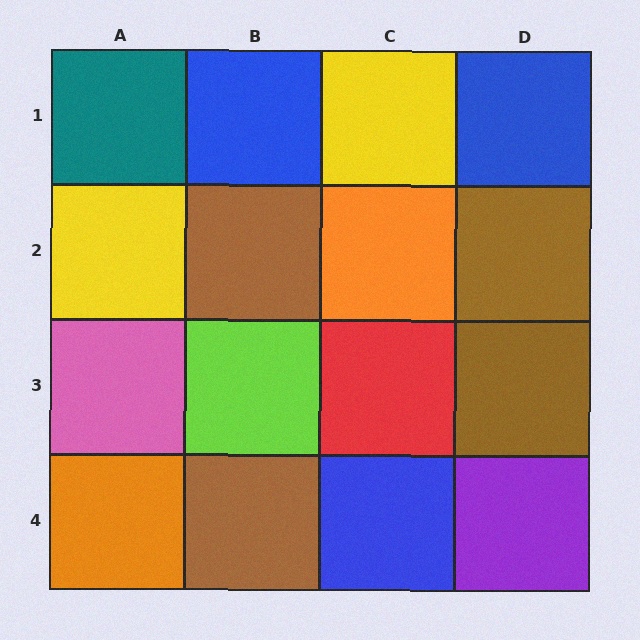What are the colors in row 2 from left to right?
Yellow, brown, orange, brown.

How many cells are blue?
3 cells are blue.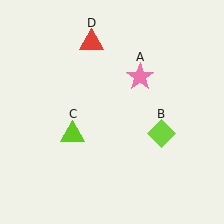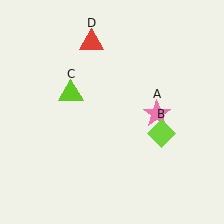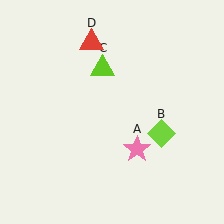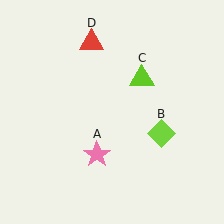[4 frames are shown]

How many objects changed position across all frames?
2 objects changed position: pink star (object A), lime triangle (object C).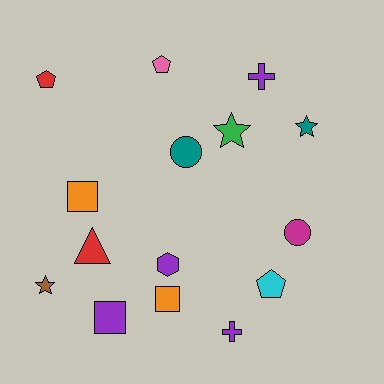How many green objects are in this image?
There is 1 green object.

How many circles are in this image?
There are 2 circles.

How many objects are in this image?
There are 15 objects.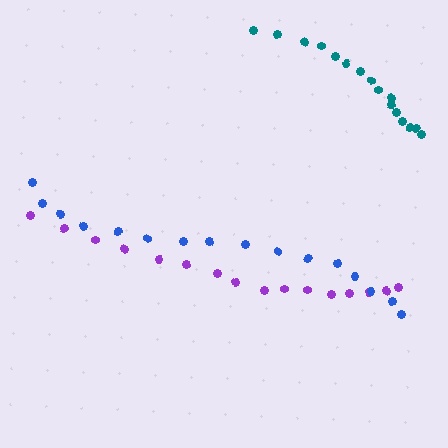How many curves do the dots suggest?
There are 3 distinct paths.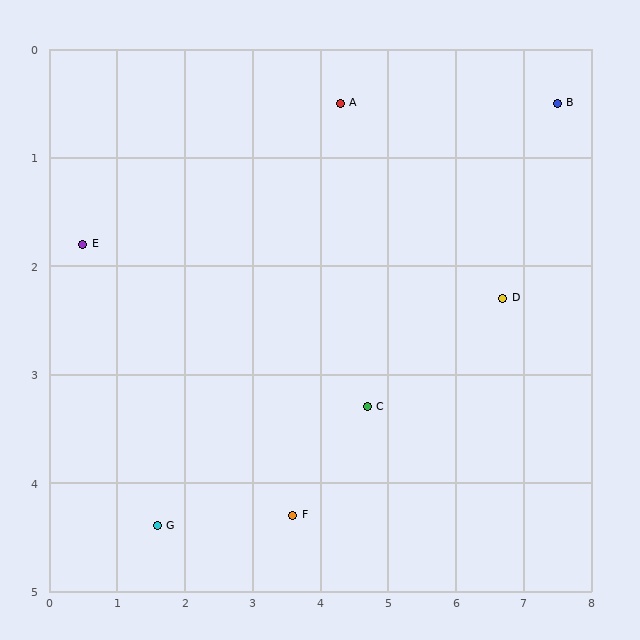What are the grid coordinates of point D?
Point D is at approximately (6.7, 2.3).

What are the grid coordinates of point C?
Point C is at approximately (4.7, 3.3).